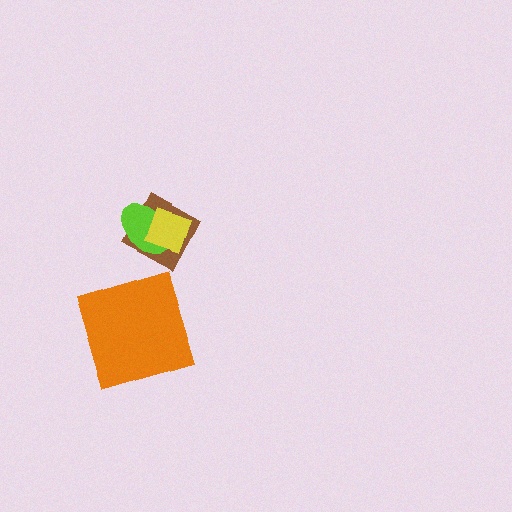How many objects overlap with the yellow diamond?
2 objects overlap with the yellow diamond.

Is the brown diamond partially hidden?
Yes, it is partially covered by another shape.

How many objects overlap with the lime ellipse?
2 objects overlap with the lime ellipse.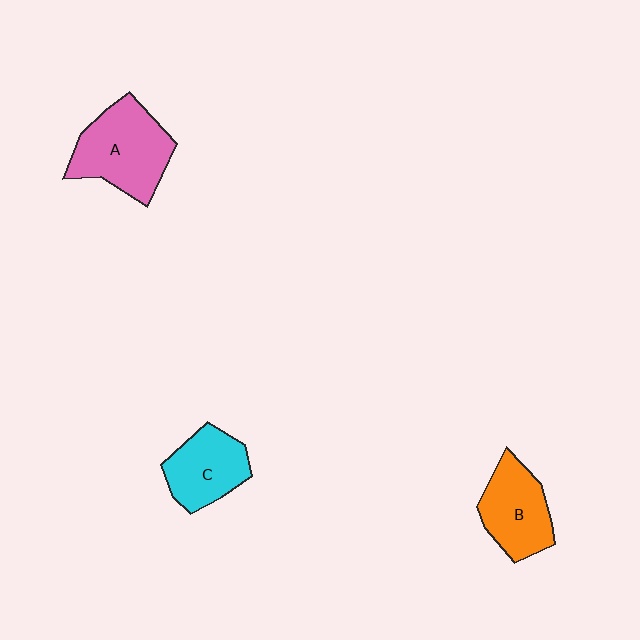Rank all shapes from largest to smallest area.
From largest to smallest: A (pink), B (orange), C (cyan).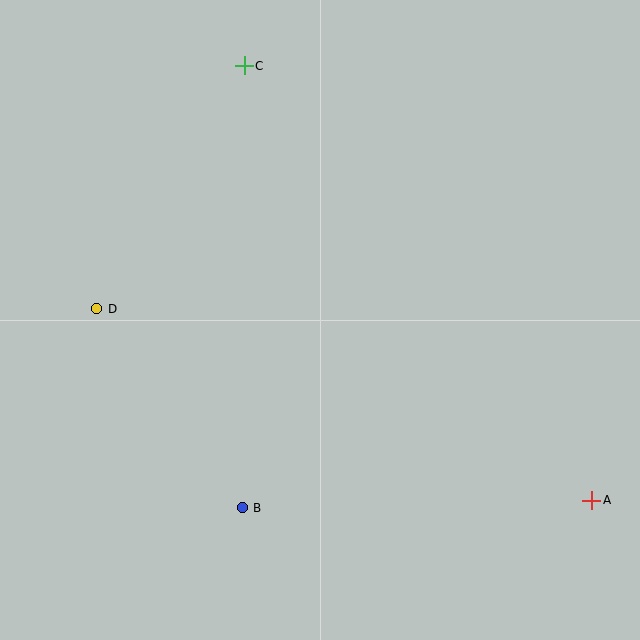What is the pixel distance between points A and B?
The distance between A and B is 350 pixels.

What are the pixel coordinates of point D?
Point D is at (97, 309).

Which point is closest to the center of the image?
Point B at (242, 508) is closest to the center.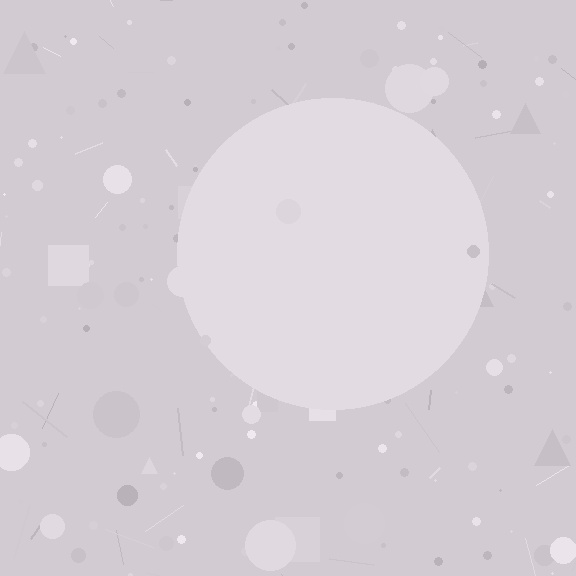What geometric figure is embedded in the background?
A circle is embedded in the background.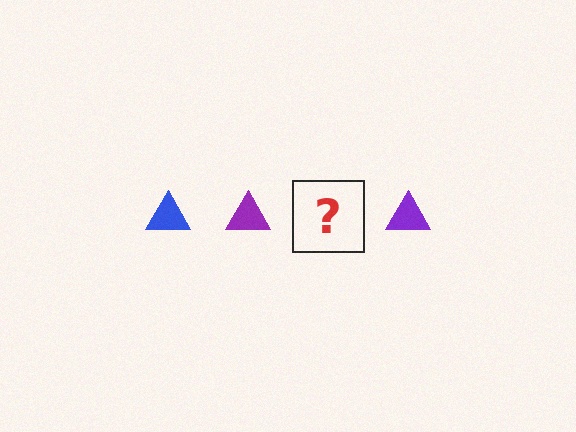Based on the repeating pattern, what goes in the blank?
The blank should be a blue triangle.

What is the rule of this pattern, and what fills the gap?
The rule is that the pattern cycles through blue, purple triangles. The gap should be filled with a blue triangle.